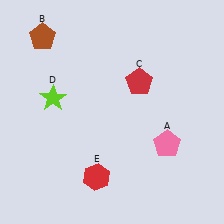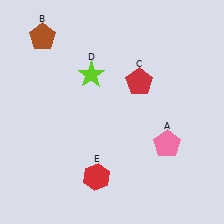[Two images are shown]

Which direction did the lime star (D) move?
The lime star (D) moved right.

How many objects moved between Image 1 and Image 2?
1 object moved between the two images.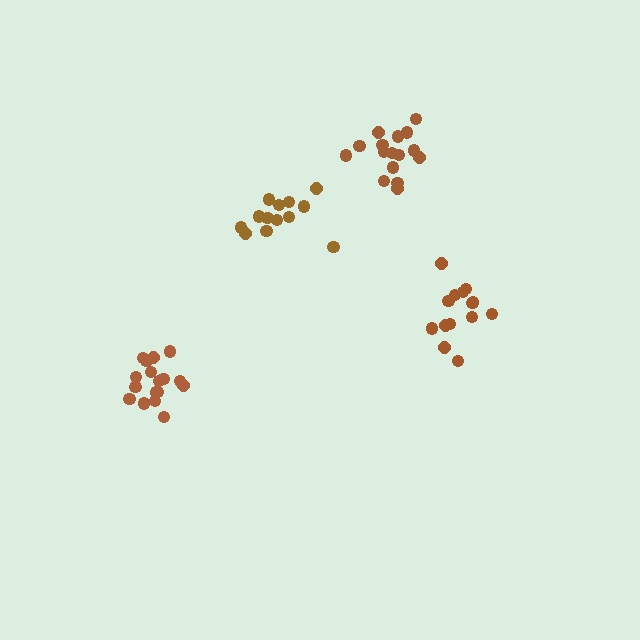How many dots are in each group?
Group 1: 14 dots, Group 2: 13 dots, Group 3: 17 dots, Group 4: 16 dots (60 total).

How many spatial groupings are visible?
There are 4 spatial groupings.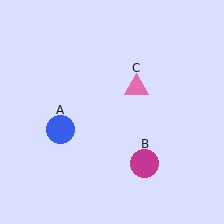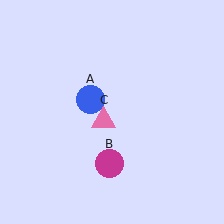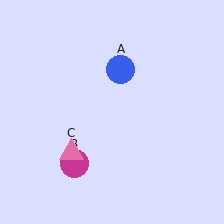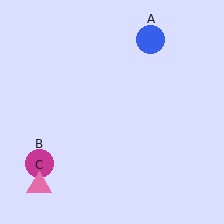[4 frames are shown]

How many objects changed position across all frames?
3 objects changed position: blue circle (object A), magenta circle (object B), pink triangle (object C).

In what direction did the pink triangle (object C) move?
The pink triangle (object C) moved down and to the left.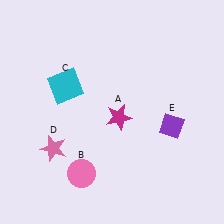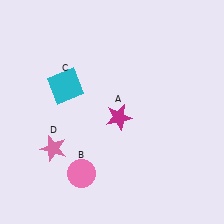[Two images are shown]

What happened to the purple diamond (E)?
The purple diamond (E) was removed in Image 2. It was in the bottom-right area of Image 1.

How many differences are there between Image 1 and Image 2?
There is 1 difference between the two images.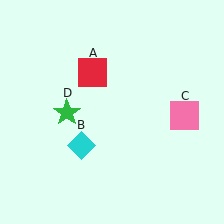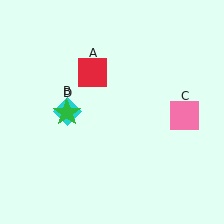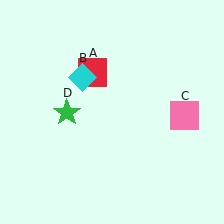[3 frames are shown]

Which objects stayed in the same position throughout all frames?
Red square (object A) and pink square (object C) and green star (object D) remained stationary.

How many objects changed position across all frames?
1 object changed position: cyan diamond (object B).